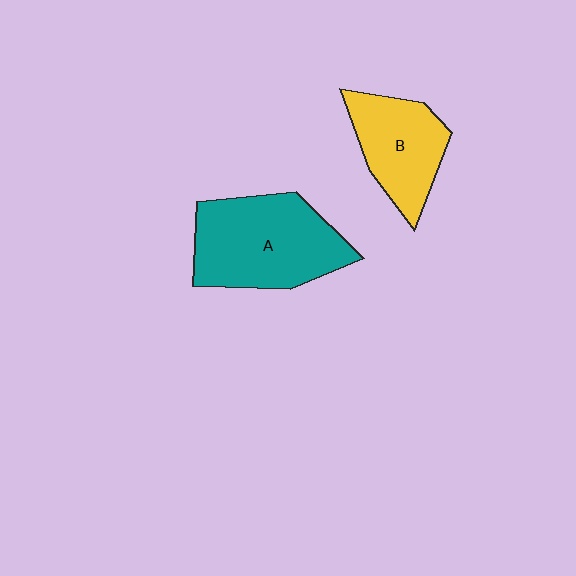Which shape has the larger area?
Shape A (teal).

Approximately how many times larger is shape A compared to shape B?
Approximately 1.5 times.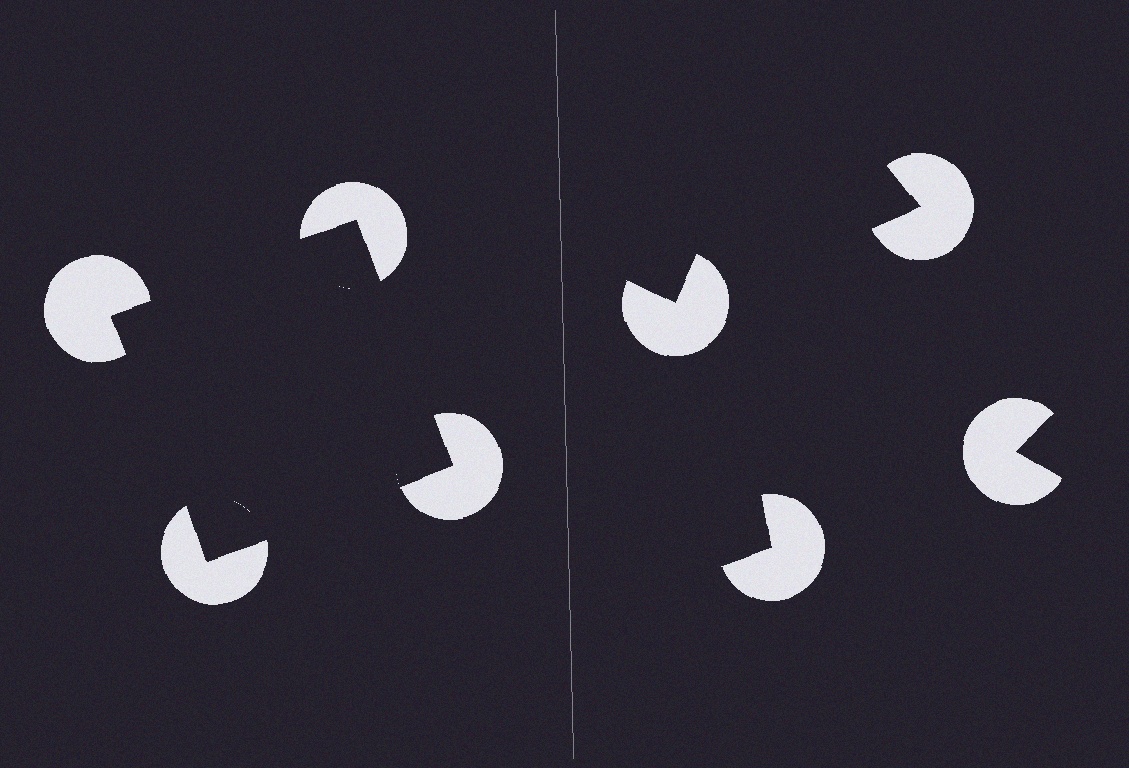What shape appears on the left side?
An illusory square.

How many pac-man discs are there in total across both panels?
8 — 4 on each side.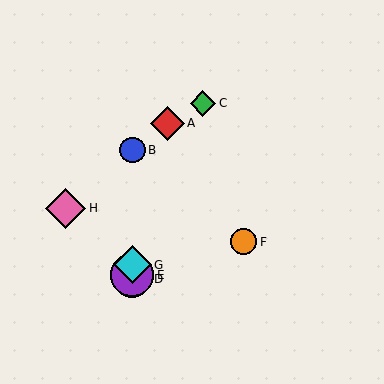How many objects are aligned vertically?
4 objects (B, D, E, G) are aligned vertically.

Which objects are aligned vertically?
Objects B, D, E, G are aligned vertically.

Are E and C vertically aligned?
No, E is at x≈132 and C is at x≈203.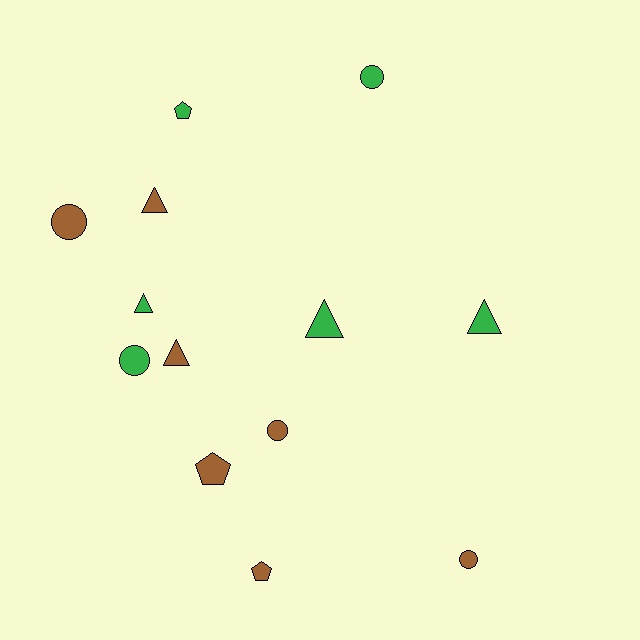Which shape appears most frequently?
Triangle, with 5 objects.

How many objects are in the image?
There are 13 objects.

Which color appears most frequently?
Brown, with 7 objects.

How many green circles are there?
There are 2 green circles.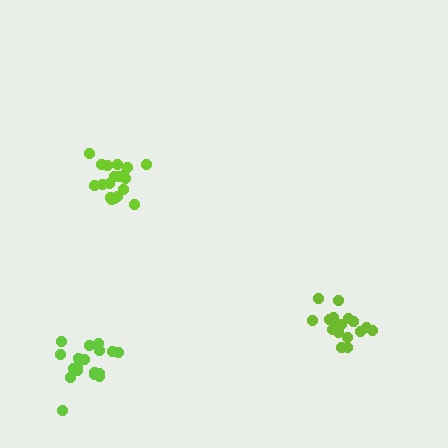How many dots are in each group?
Group 1: 17 dots, Group 2: 20 dots, Group 3: 18 dots (55 total).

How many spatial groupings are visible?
There are 3 spatial groupings.